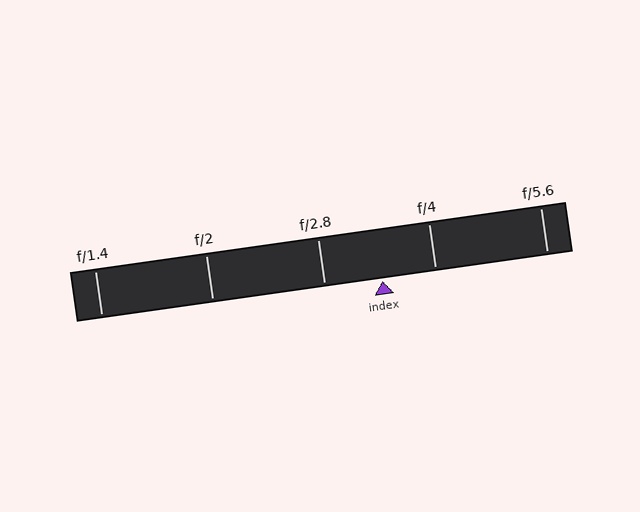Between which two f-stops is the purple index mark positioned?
The index mark is between f/2.8 and f/4.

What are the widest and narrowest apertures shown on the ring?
The widest aperture shown is f/1.4 and the narrowest is f/5.6.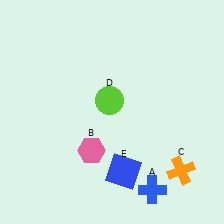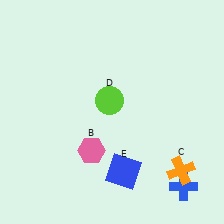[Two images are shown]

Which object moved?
The blue cross (A) moved right.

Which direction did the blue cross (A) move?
The blue cross (A) moved right.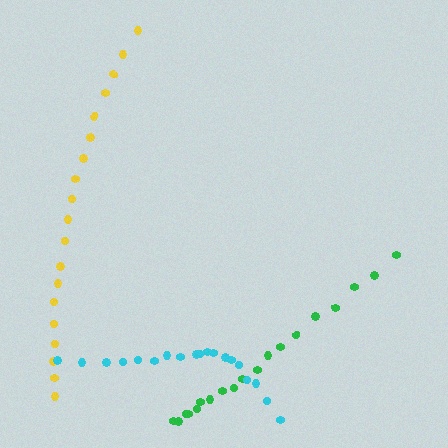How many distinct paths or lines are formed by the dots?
There are 3 distinct paths.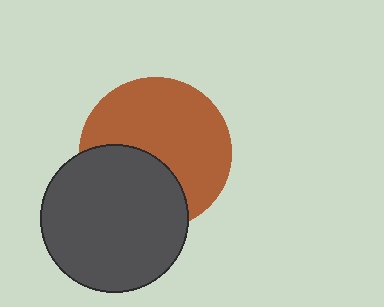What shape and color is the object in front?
The object in front is a dark gray circle.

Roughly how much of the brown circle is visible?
About half of it is visible (roughly 63%).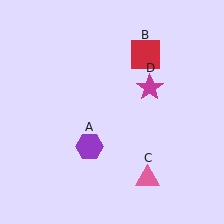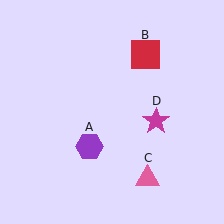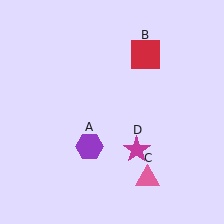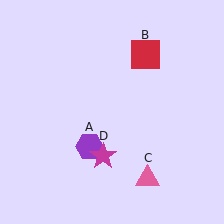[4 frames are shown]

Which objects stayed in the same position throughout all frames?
Purple hexagon (object A) and red square (object B) and pink triangle (object C) remained stationary.